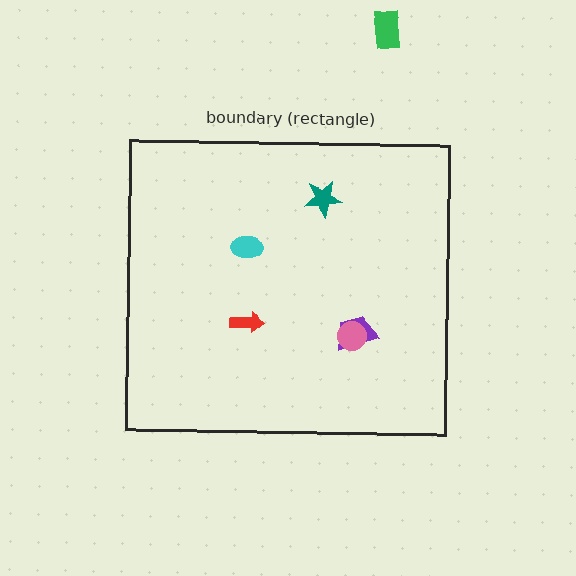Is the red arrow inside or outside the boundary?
Inside.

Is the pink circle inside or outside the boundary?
Inside.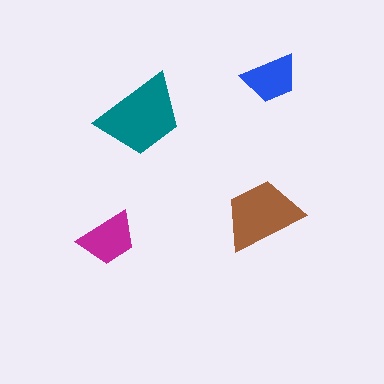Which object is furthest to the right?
The blue trapezoid is rightmost.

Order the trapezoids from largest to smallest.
the teal one, the brown one, the magenta one, the blue one.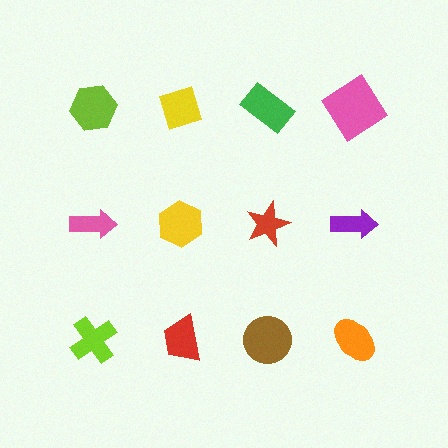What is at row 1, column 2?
A yellow diamond.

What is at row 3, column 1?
A lime cross.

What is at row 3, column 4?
An orange ellipse.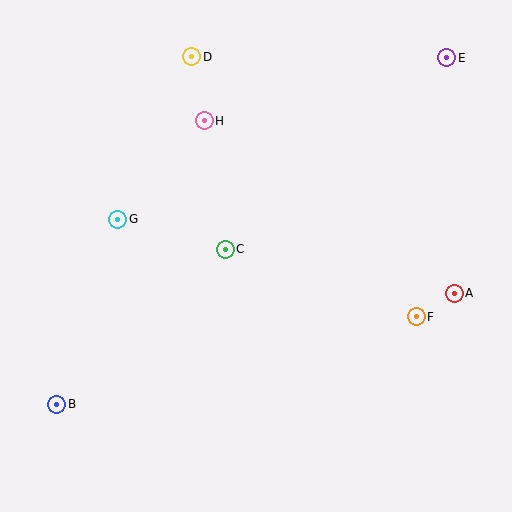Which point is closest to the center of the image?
Point C at (225, 249) is closest to the center.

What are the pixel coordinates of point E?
Point E is at (447, 58).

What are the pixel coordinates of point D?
Point D is at (192, 57).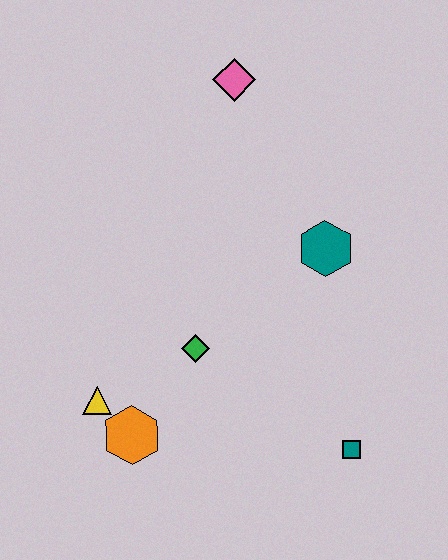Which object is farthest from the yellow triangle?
The pink diamond is farthest from the yellow triangle.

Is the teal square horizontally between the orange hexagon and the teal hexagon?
No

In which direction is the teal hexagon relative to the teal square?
The teal hexagon is above the teal square.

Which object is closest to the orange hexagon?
The yellow triangle is closest to the orange hexagon.